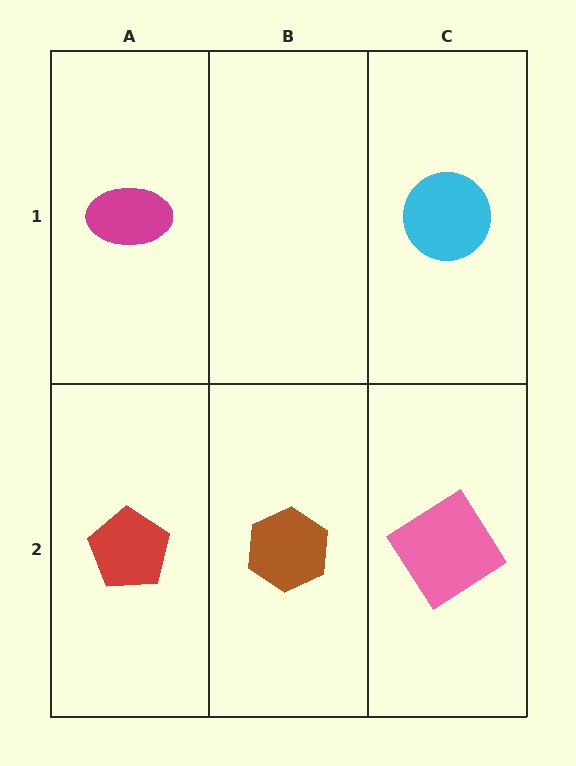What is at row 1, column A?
A magenta ellipse.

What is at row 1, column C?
A cyan circle.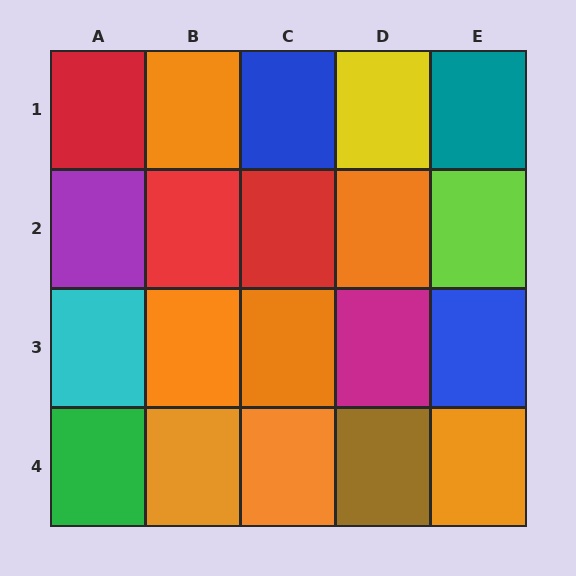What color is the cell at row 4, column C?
Orange.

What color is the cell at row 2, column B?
Red.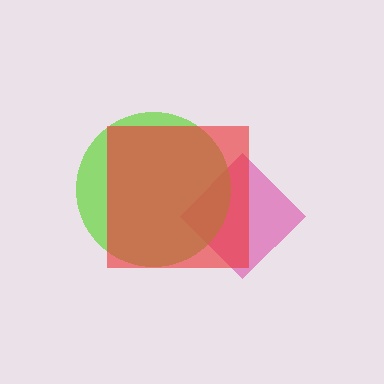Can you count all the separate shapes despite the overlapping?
Yes, there are 3 separate shapes.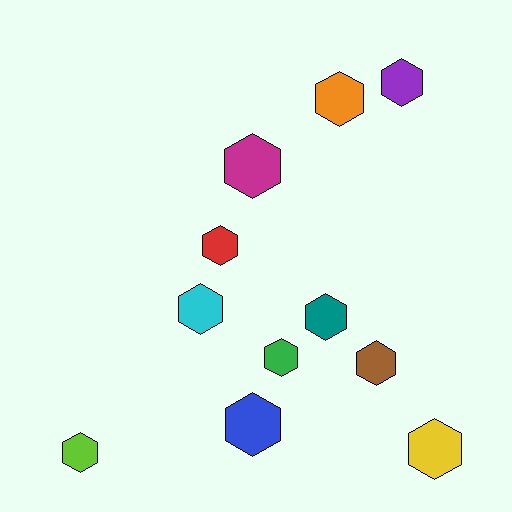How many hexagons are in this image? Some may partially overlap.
There are 11 hexagons.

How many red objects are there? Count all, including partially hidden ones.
There is 1 red object.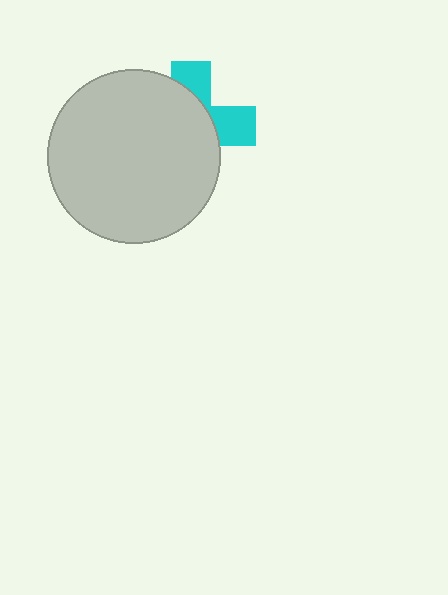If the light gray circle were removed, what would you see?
You would see the complete cyan cross.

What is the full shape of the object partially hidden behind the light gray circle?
The partially hidden object is a cyan cross.